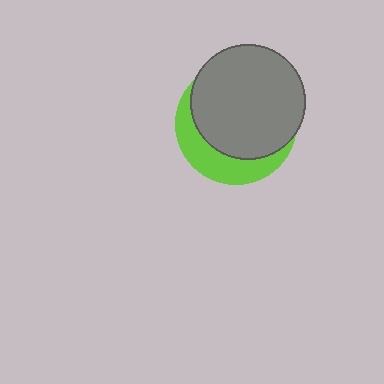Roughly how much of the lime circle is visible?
A small part of it is visible (roughly 30%).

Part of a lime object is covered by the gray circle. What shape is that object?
It is a circle.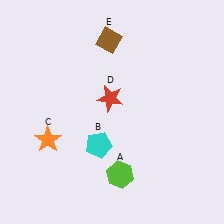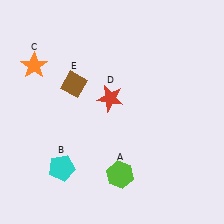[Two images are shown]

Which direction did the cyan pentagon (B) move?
The cyan pentagon (B) moved left.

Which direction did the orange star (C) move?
The orange star (C) moved up.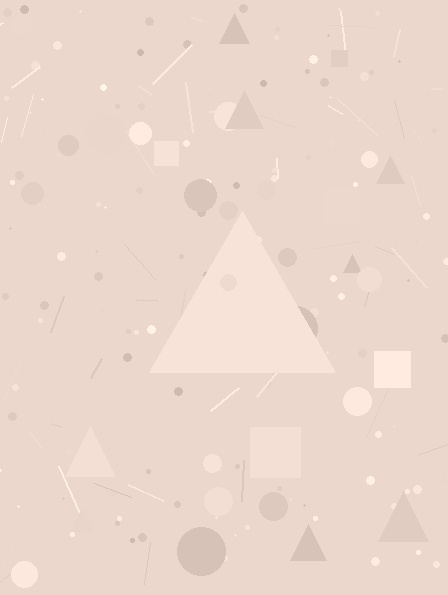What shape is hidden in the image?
A triangle is hidden in the image.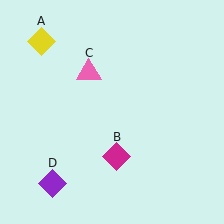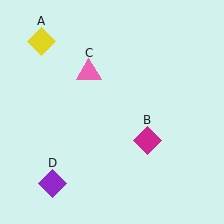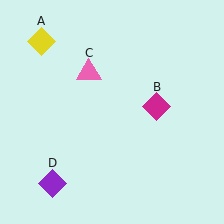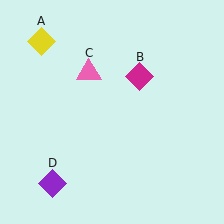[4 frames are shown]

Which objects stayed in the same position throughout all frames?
Yellow diamond (object A) and pink triangle (object C) and purple diamond (object D) remained stationary.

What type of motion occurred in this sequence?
The magenta diamond (object B) rotated counterclockwise around the center of the scene.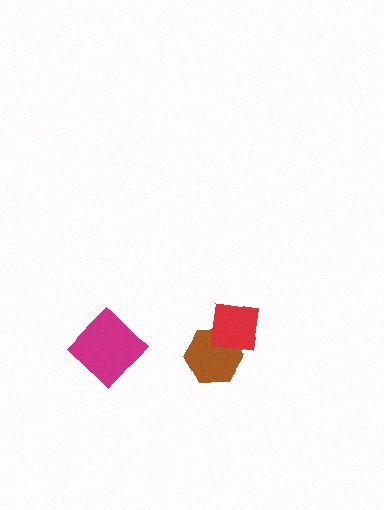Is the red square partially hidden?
No, no other shape covers it.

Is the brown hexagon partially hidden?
Yes, it is partially covered by another shape.